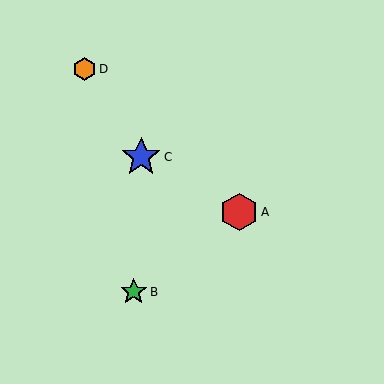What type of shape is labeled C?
Shape C is a blue star.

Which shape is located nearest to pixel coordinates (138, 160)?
The blue star (labeled C) at (141, 157) is nearest to that location.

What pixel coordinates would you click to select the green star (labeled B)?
Click at (134, 292) to select the green star B.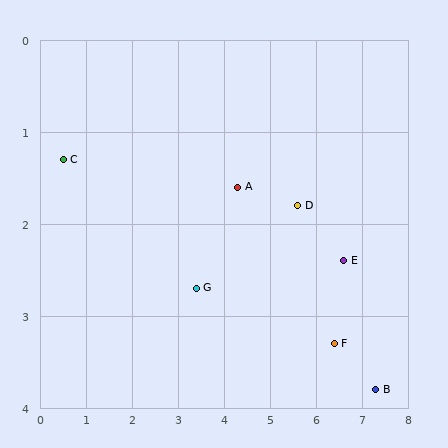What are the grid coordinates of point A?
Point A is at approximately (4.3, 1.6).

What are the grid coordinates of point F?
Point F is at approximately (6.4, 3.3).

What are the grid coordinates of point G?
Point G is at approximately (3.4, 2.7).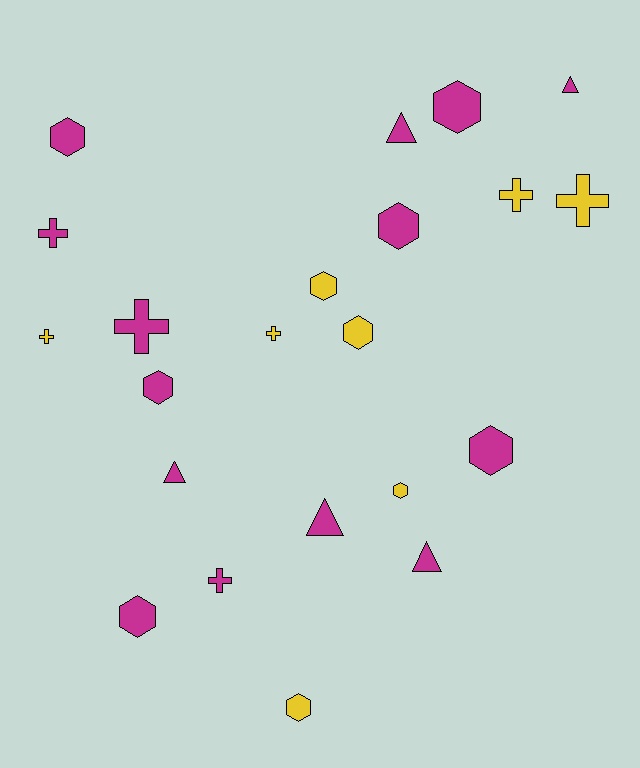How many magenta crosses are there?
There are 3 magenta crosses.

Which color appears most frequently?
Magenta, with 14 objects.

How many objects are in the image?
There are 22 objects.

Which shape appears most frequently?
Hexagon, with 10 objects.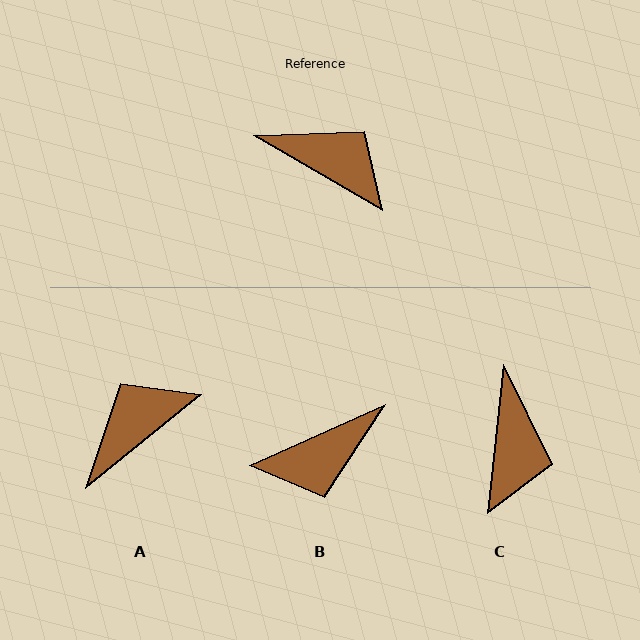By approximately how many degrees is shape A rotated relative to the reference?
Approximately 69 degrees counter-clockwise.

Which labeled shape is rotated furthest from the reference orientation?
B, about 126 degrees away.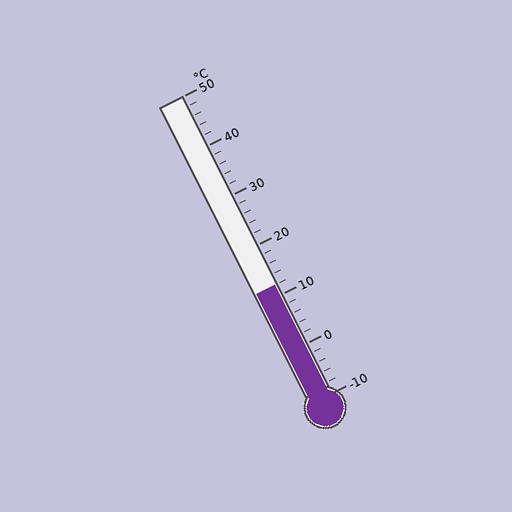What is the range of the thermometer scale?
The thermometer scale ranges from -10°C to 50°C.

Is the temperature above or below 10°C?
The temperature is above 10°C.